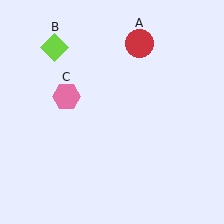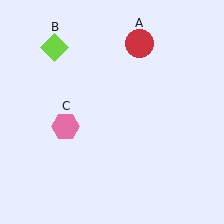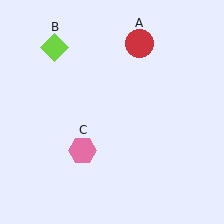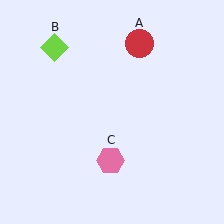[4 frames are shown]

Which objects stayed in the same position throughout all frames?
Red circle (object A) and lime diamond (object B) remained stationary.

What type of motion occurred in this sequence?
The pink hexagon (object C) rotated counterclockwise around the center of the scene.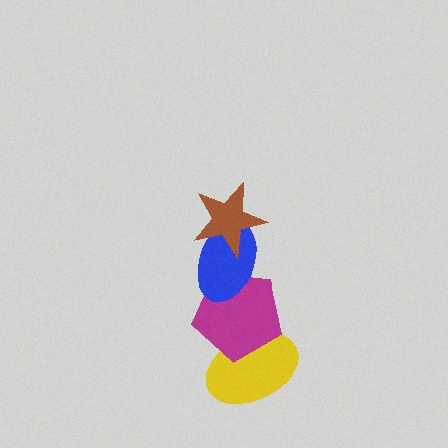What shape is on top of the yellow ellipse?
The magenta pentagon is on top of the yellow ellipse.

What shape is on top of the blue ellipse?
The brown star is on top of the blue ellipse.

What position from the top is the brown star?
The brown star is 1st from the top.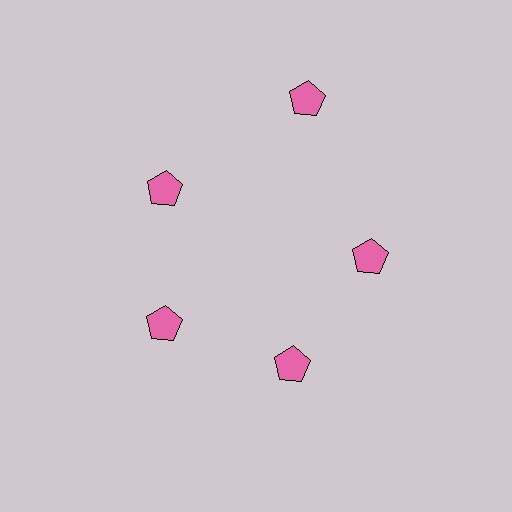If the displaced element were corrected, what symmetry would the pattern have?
It would have 5-fold rotational symmetry — the pattern would map onto itself every 72 degrees.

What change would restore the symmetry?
The symmetry would be restored by moving it inward, back onto the ring so that all 5 pentagons sit at equal angles and equal distance from the center.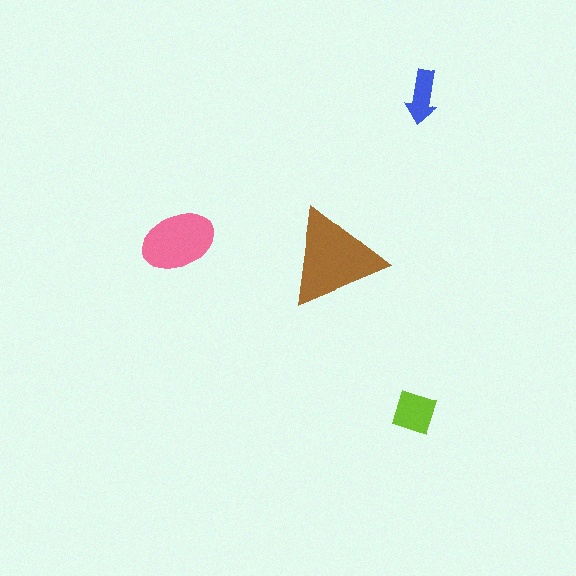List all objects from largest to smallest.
The brown triangle, the pink ellipse, the lime square, the blue arrow.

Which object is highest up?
The blue arrow is topmost.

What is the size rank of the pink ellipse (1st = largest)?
2nd.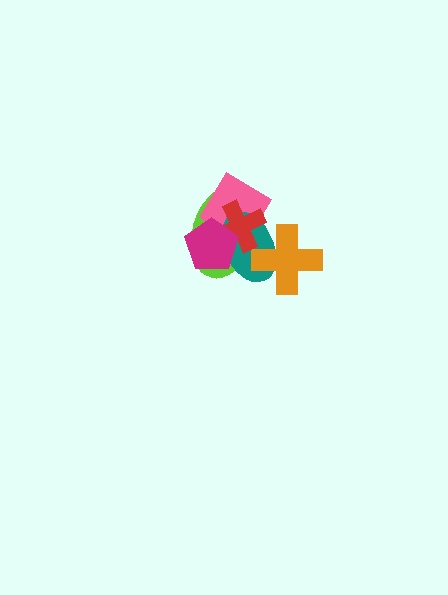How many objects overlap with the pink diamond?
4 objects overlap with the pink diamond.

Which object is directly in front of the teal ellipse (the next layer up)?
The orange cross is directly in front of the teal ellipse.